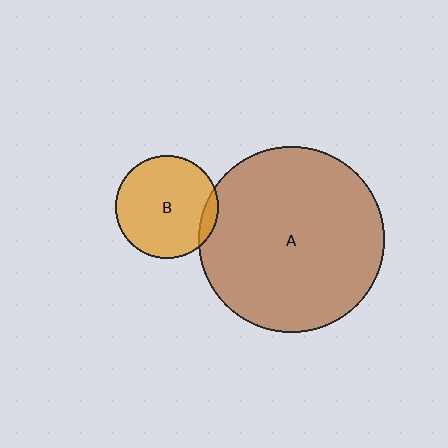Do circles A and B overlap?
Yes.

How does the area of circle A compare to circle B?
Approximately 3.3 times.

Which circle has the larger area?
Circle A (brown).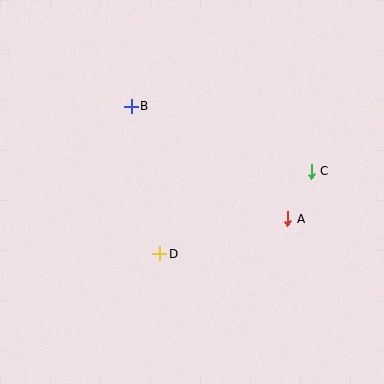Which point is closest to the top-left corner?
Point B is closest to the top-left corner.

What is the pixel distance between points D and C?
The distance between D and C is 172 pixels.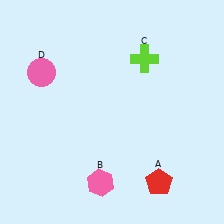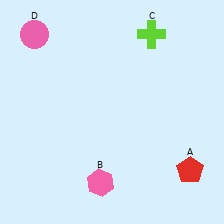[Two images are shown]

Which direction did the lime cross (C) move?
The lime cross (C) moved up.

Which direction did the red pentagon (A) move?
The red pentagon (A) moved right.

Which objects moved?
The objects that moved are: the red pentagon (A), the lime cross (C), the pink circle (D).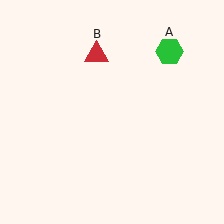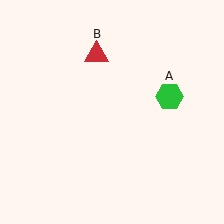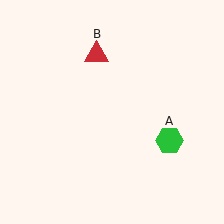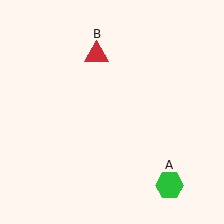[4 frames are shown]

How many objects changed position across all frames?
1 object changed position: green hexagon (object A).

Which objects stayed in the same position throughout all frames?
Red triangle (object B) remained stationary.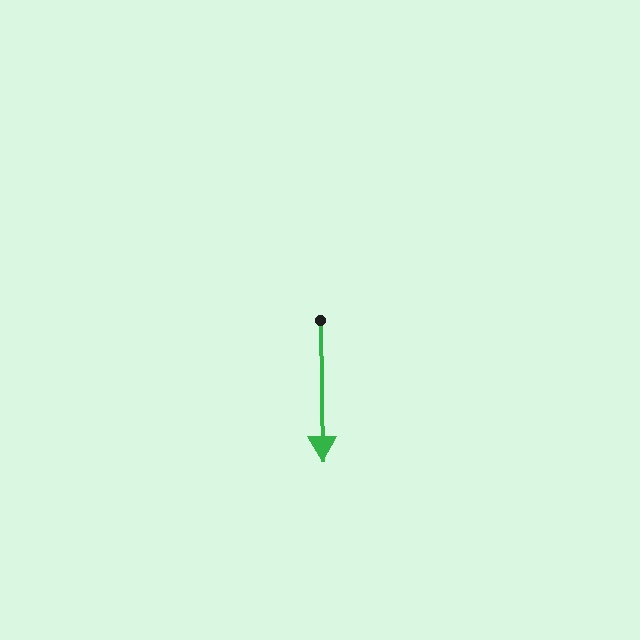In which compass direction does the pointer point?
South.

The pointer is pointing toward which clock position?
Roughly 6 o'clock.